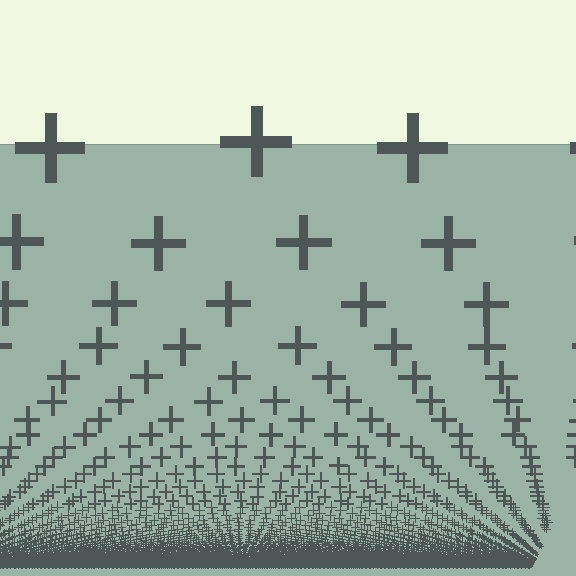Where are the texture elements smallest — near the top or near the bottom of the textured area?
Near the bottom.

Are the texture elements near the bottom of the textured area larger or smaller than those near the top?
Smaller. The gradient is inverted — elements near the bottom are smaller and denser.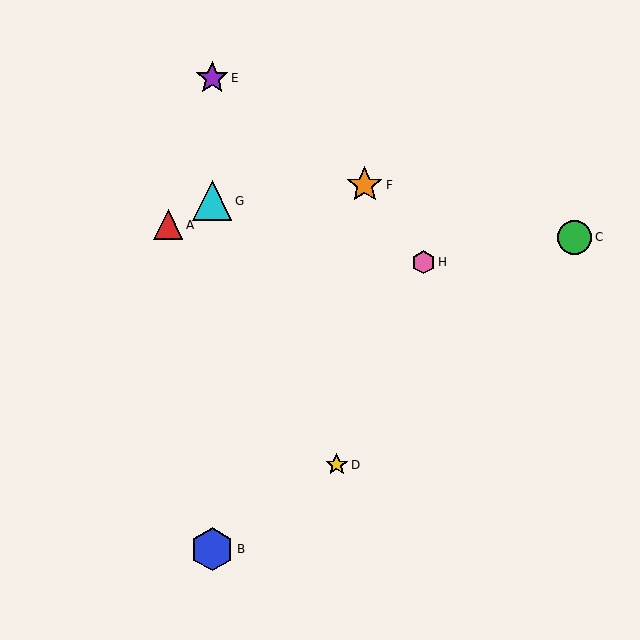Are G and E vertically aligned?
Yes, both are at x≈212.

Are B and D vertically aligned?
No, B is at x≈212 and D is at x≈337.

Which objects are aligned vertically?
Objects B, E, G are aligned vertically.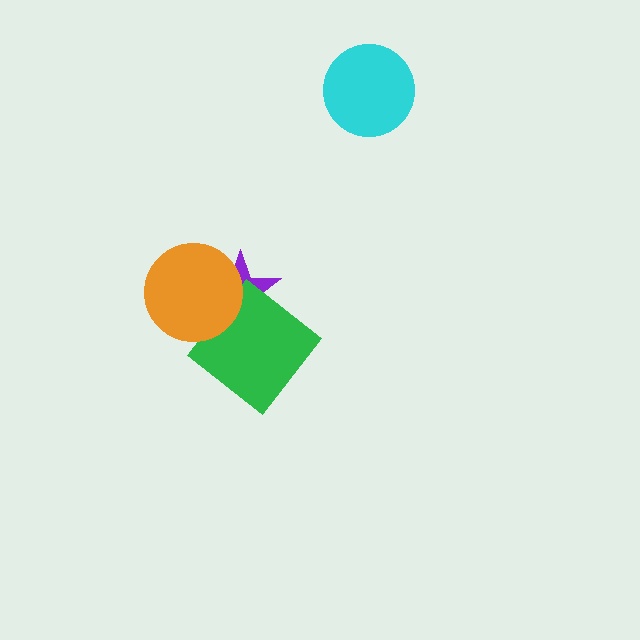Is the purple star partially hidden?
Yes, it is partially covered by another shape.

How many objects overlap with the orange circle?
2 objects overlap with the orange circle.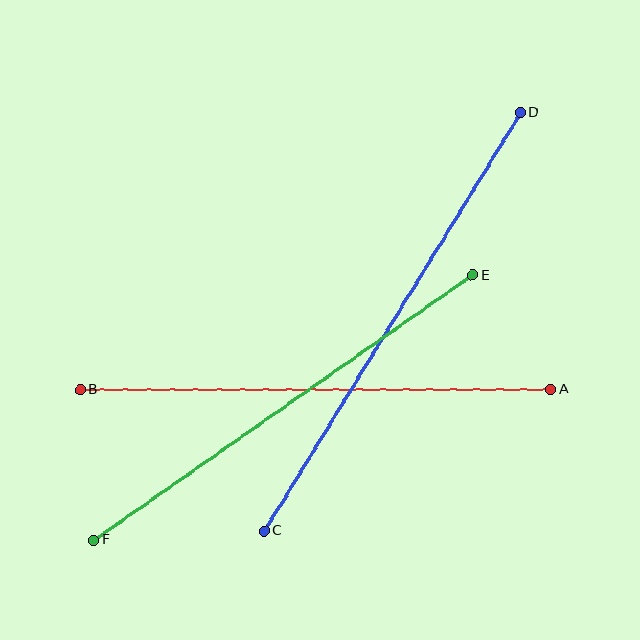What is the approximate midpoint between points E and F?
The midpoint is at approximately (284, 408) pixels.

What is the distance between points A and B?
The distance is approximately 471 pixels.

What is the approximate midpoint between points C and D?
The midpoint is at approximately (392, 322) pixels.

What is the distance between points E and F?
The distance is approximately 462 pixels.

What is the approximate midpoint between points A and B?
The midpoint is at approximately (316, 389) pixels.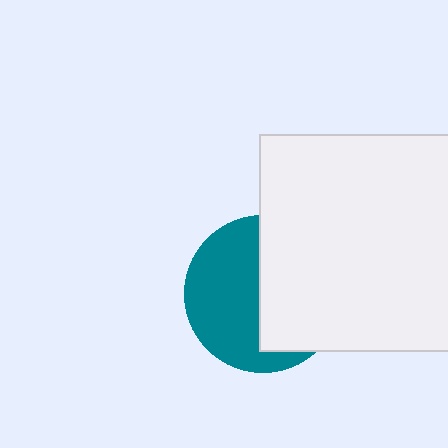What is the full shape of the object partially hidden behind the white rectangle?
The partially hidden object is a teal circle.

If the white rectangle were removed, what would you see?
You would see the complete teal circle.